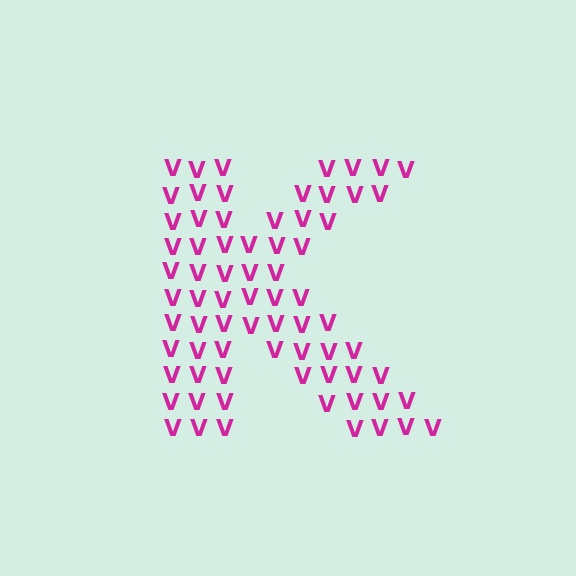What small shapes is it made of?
It is made of small letter V's.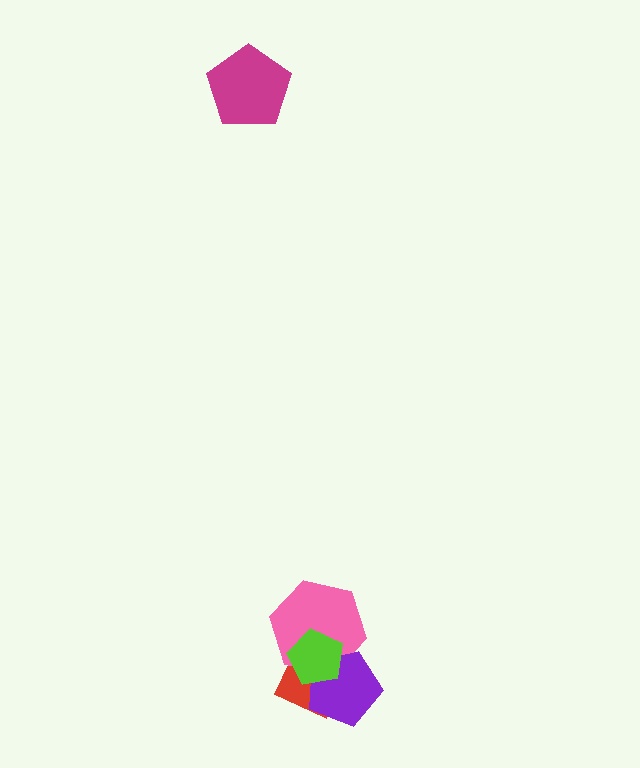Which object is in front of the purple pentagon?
The lime pentagon is in front of the purple pentagon.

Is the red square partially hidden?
Yes, it is partially covered by another shape.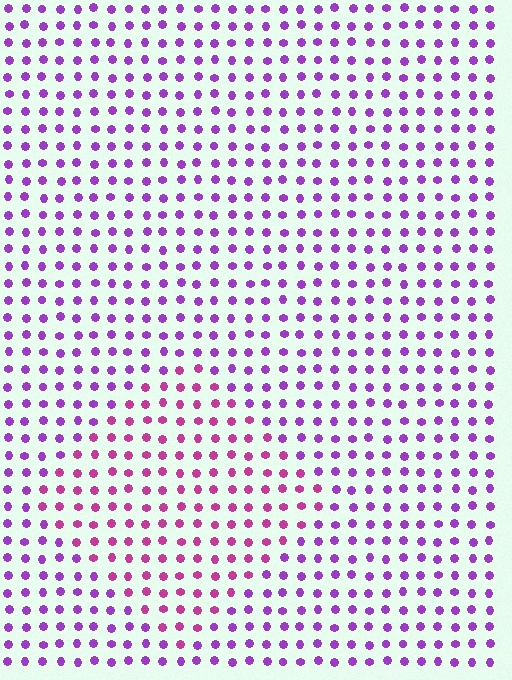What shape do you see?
I see a diamond.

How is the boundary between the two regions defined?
The boundary is defined purely by a slight shift in hue (about 35 degrees). Spacing, size, and orientation are identical on both sides.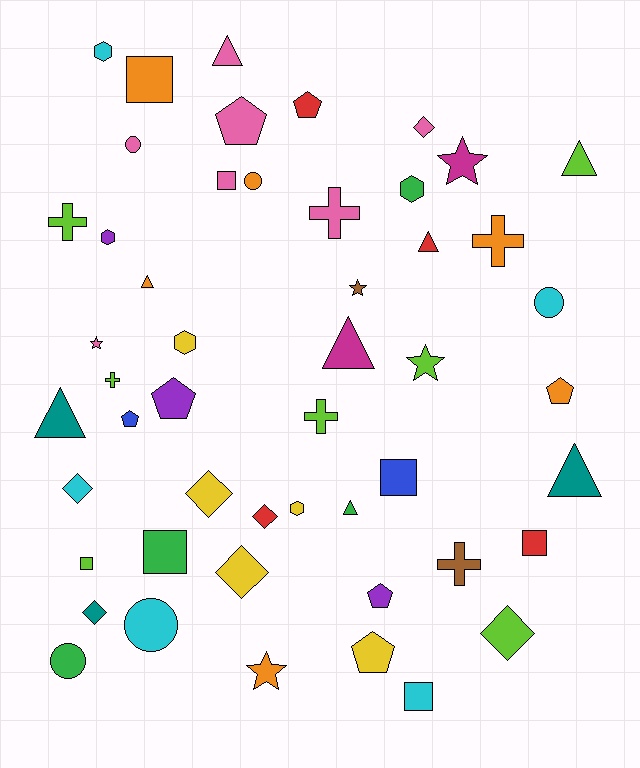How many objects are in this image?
There are 50 objects.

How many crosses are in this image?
There are 6 crosses.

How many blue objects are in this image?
There are 2 blue objects.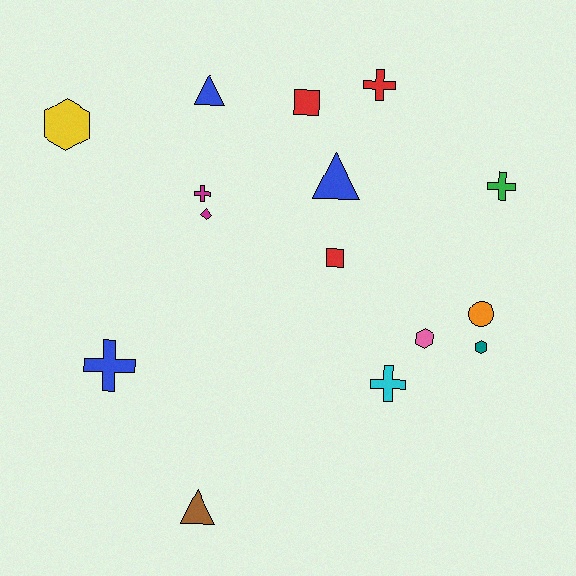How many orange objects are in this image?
There is 1 orange object.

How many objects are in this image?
There are 15 objects.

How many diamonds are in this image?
There is 1 diamond.